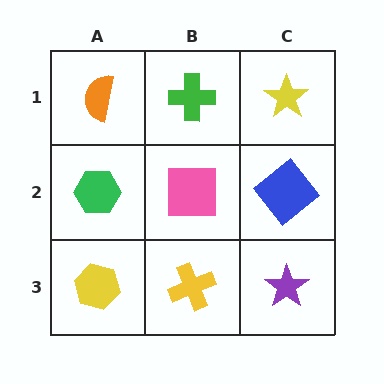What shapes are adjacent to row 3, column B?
A pink square (row 2, column B), a yellow hexagon (row 3, column A), a purple star (row 3, column C).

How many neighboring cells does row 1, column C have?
2.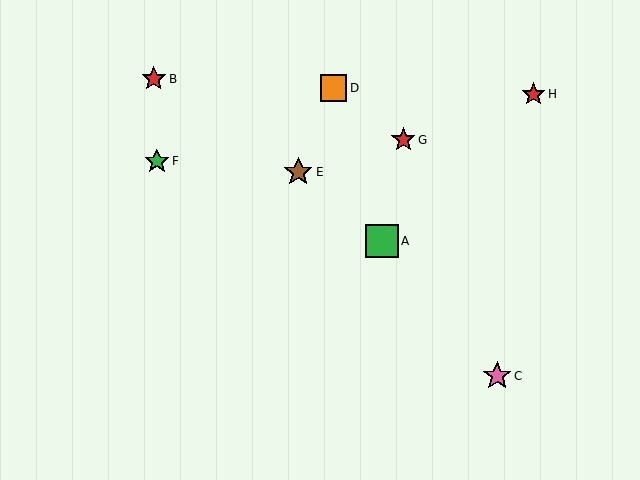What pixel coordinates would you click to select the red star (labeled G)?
Click at (403, 140) to select the red star G.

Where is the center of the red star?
The center of the red star is at (534, 94).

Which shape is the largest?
The green square (labeled A) is the largest.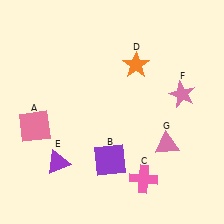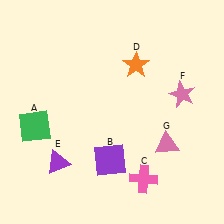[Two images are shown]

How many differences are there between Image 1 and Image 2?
There is 1 difference between the two images.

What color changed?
The square (A) changed from pink in Image 1 to green in Image 2.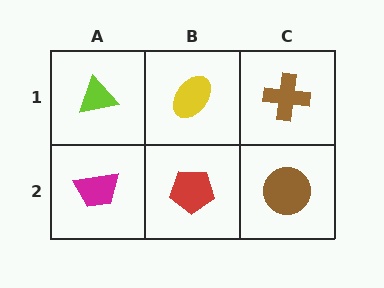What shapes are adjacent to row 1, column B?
A red pentagon (row 2, column B), a lime triangle (row 1, column A), a brown cross (row 1, column C).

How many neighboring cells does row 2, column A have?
2.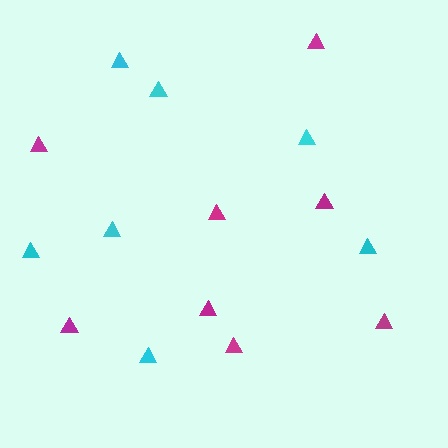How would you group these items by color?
There are 2 groups: one group of magenta triangles (8) and one group of cyan triangles (7).